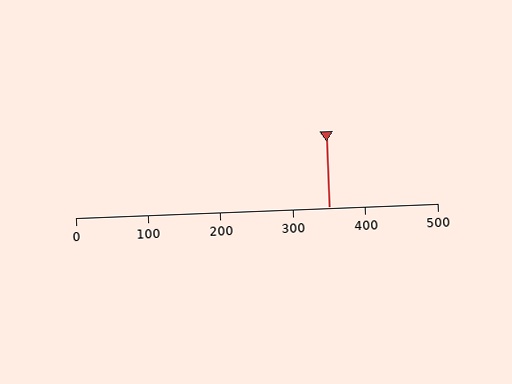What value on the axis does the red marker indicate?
The marker indicates approximately 350.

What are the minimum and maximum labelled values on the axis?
The axis runs from 0 to 500.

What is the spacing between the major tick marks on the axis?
The major ticks are spaced 100 apart.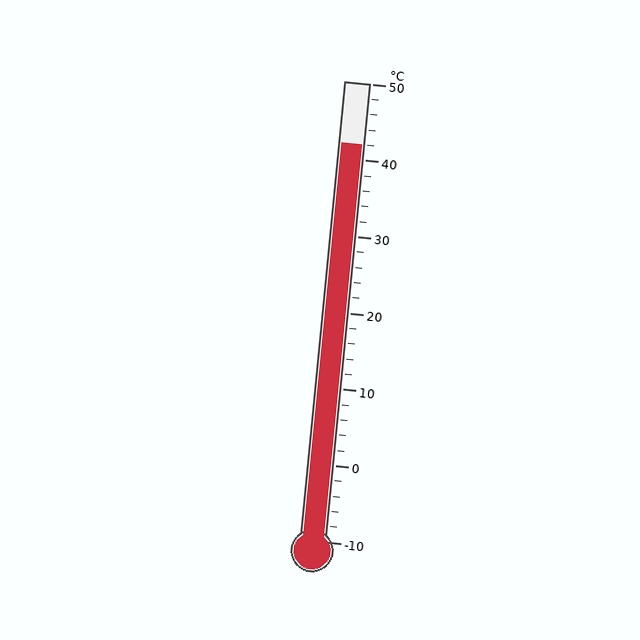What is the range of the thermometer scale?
The thermometer scale ranges from -10°C to 50°C.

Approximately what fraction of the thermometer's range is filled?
The thermometer is filled to approximately 85% of its range.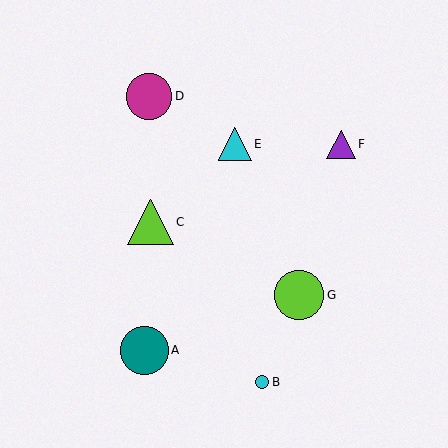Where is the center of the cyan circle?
The center of the cyan circle is at (262, 382).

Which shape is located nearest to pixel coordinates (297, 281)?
The lime circle (labeled G) at (299, 295) is nearest to that location.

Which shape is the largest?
The lime circle (labeled G) is the largest.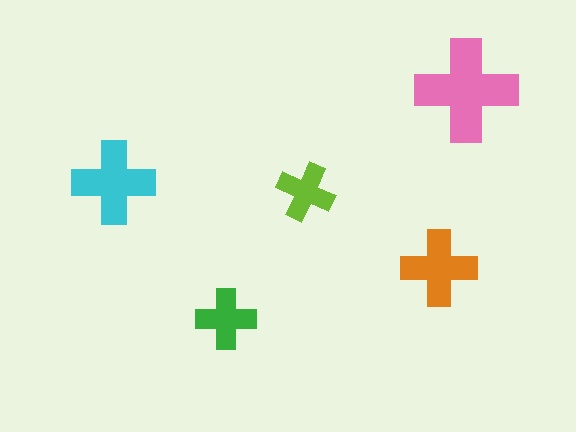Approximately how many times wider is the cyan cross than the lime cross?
About 1.5 times wider.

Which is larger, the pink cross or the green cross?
The pink one.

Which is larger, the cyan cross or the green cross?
The cyan one.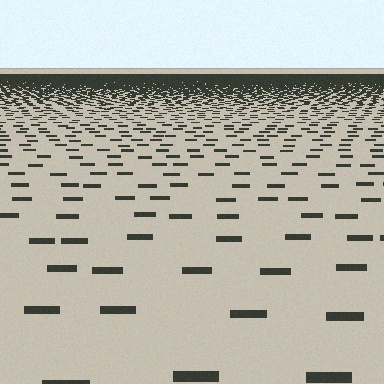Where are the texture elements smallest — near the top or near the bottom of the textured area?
Near the top.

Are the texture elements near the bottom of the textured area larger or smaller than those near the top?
Larger. Near the bottom, elements are closer to the viewer and appear at a bigger on-screen size.